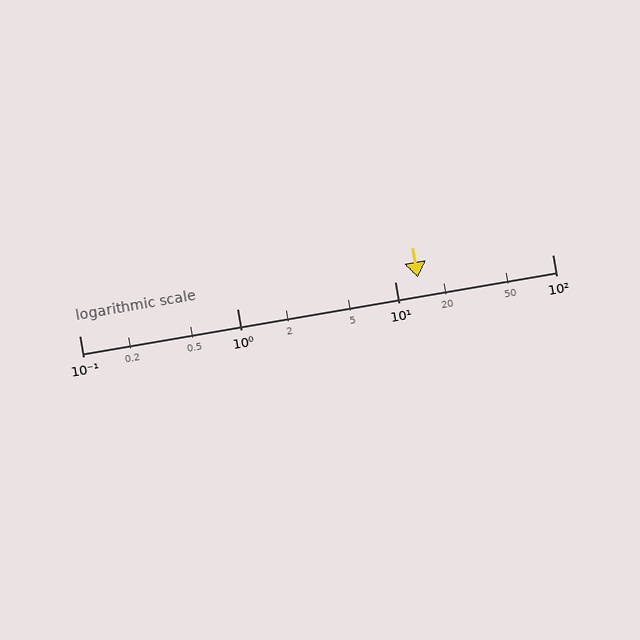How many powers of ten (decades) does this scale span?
The scale spans 3 decades, from 0.1 to 100.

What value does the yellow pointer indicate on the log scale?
The pointer indicates approximately 14.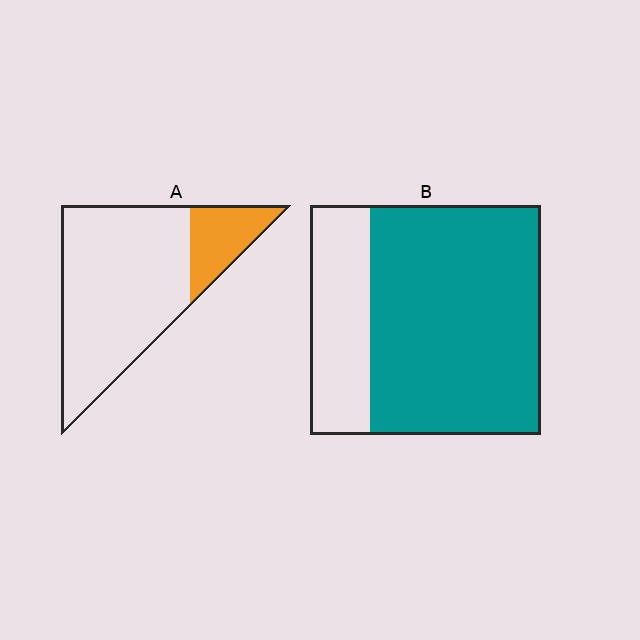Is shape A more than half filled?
No.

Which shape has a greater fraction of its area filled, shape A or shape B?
Shape B.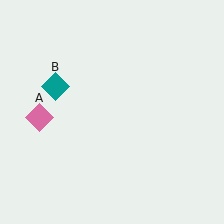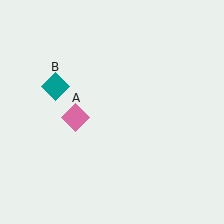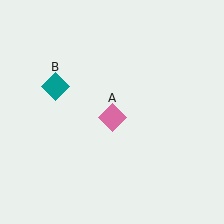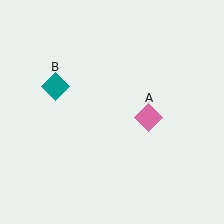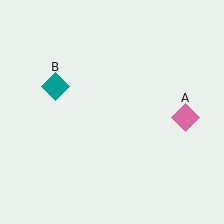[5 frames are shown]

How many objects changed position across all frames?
1 object changed position: pink diamond (object A).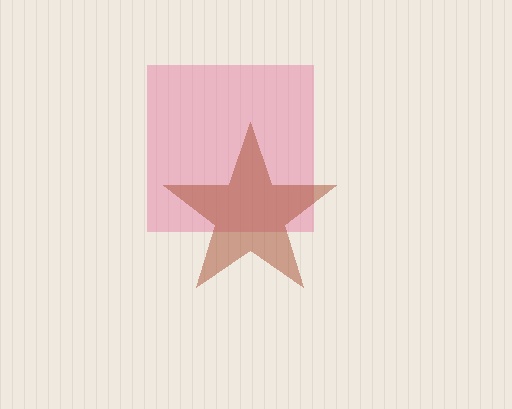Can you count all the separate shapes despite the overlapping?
Yes, there are 2 separate shapes.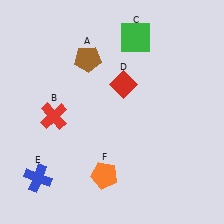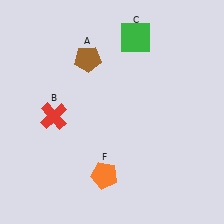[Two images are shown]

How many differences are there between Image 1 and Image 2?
There are 2 differences between the two images.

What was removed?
The red diamond (D), the blue cross (E) were removed in Image 2.